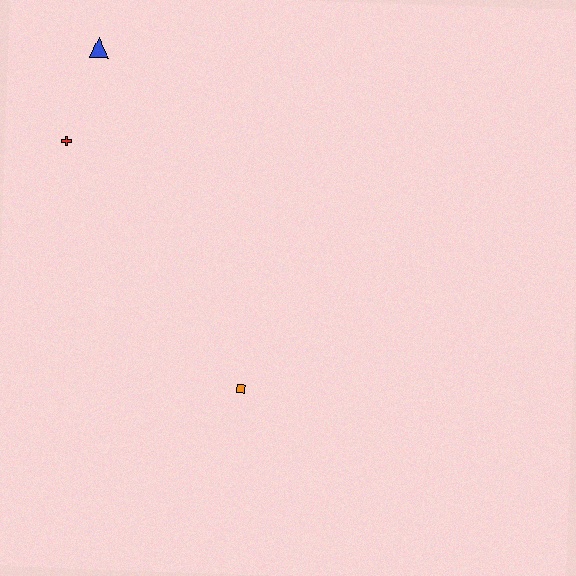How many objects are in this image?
There are 3 objects.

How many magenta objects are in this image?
There are no magenta objects.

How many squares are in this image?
There is 1 square.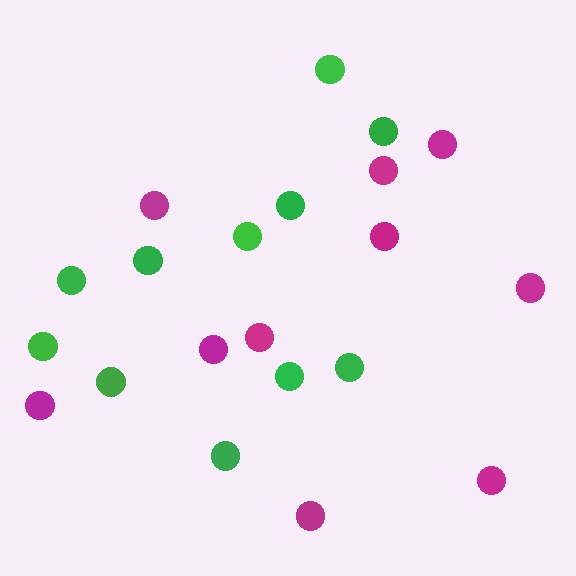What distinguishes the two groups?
There are 2 groups: one group of green circles (11) and one group of magenta circles (10).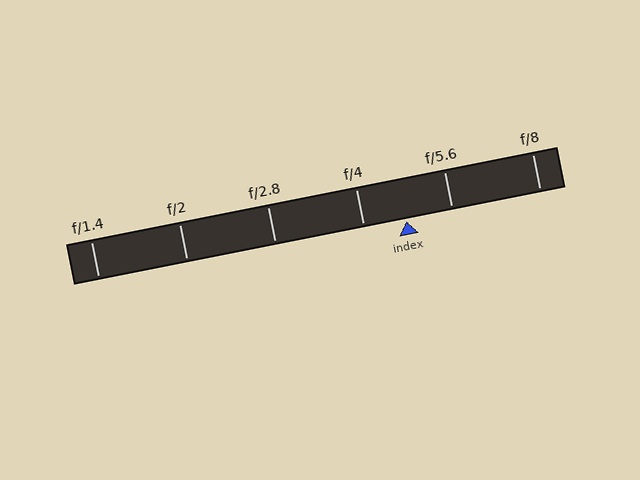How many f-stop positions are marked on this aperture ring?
There are 6 f-stop positions marked.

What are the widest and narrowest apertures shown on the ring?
The widest aperture shown is f/1.4 and the narrowest is f/8.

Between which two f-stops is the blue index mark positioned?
The index mark is between f/4 and f/5.6.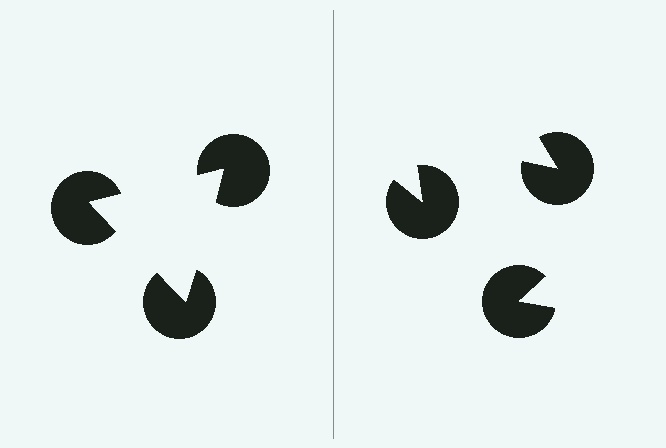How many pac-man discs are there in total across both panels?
6 — 3 on each side.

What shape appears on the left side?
An illusory triangle.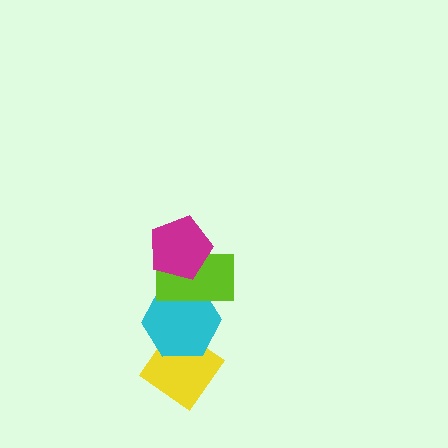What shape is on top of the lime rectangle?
The magenta pentagon is on top of the lime rectangle.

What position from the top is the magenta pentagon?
The magenta pentagon is 1st from the top.